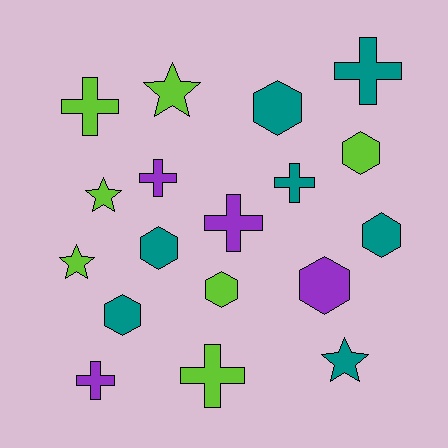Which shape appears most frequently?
Hexagon, with 7 objects.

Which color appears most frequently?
Teal, with 7 objects.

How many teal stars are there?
There is 1 teal star.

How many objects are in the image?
There are 18 objects.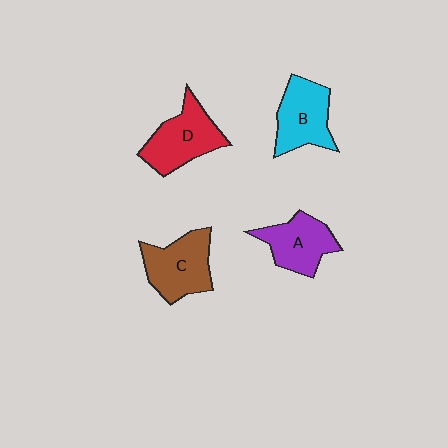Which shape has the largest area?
Shape C (brown).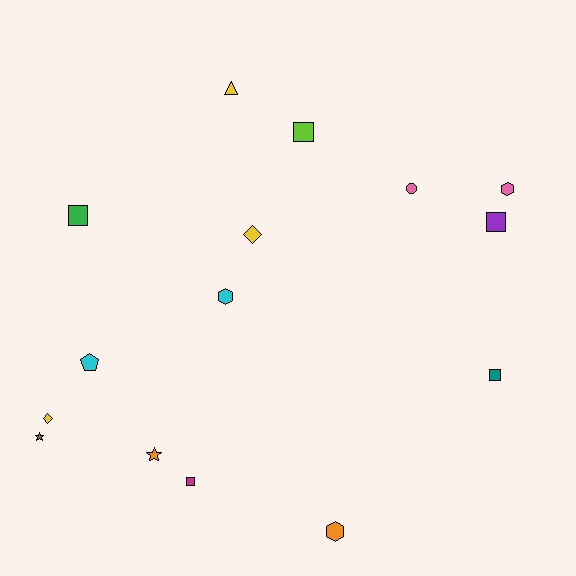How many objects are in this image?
There are 15 objects.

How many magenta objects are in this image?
There is 1 magenta object.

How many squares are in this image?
There are 5 squares.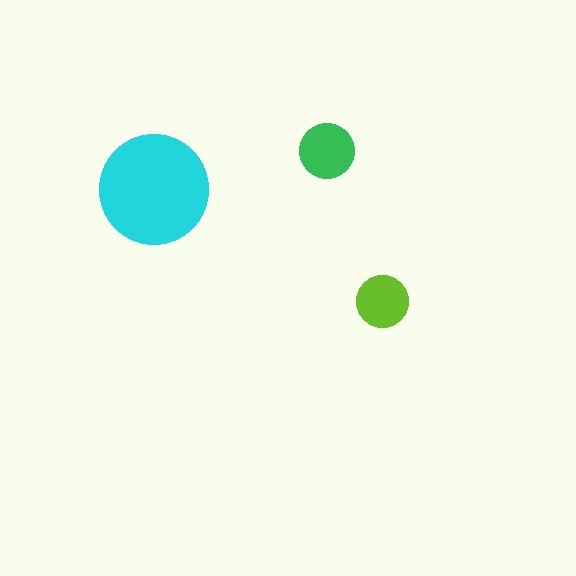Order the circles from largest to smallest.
the cyan one, the green one, the lime one.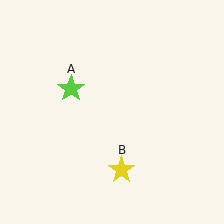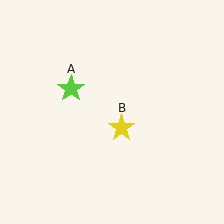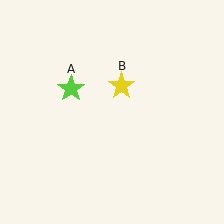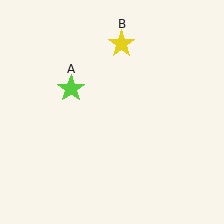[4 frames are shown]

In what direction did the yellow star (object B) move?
The yellow star (object B) moved up.